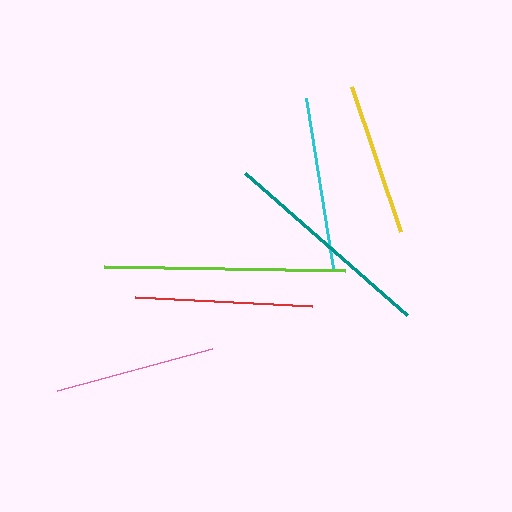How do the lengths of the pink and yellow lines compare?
The pink and yellow lines are approximately the same length.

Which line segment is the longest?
The lime line is the longest at approximately 241 pixels.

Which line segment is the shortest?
The yellow line is the shortest at approximately 153 pixels.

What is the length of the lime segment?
The lime segment is approximately 241 pixels long.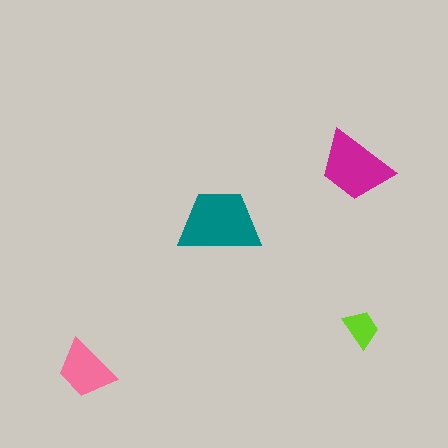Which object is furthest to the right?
The lime trapezoid is rightmost.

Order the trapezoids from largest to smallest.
the teal one, the magenta one, the pink one, the lime one.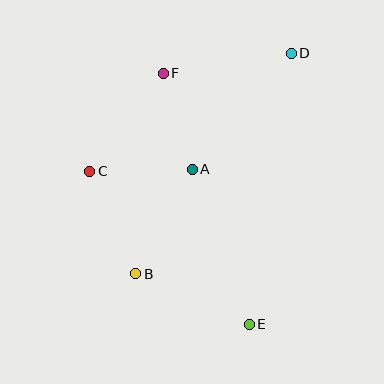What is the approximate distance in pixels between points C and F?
The distance between C and F is approximately 122 pixels.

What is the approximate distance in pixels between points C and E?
The distance between C and E is approximately 221 pixels.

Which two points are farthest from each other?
Points D and E are farthest from each other.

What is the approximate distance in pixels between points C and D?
The distance between C and D is approximately 233 pixels.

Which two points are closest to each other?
Points A and F are closest to each other.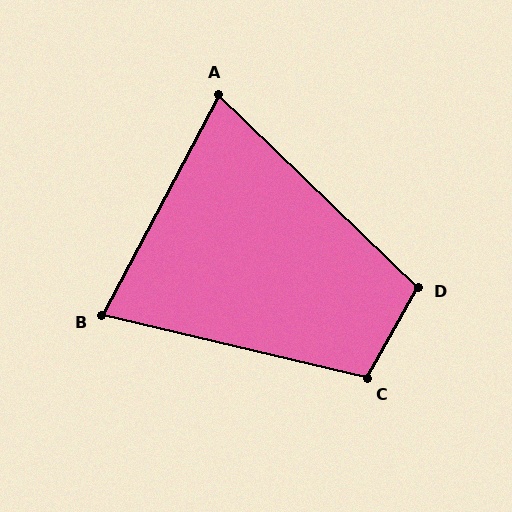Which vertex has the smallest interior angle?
A, at approximately 74 degrees.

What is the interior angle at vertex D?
Approximately 105 degrees (obtuse).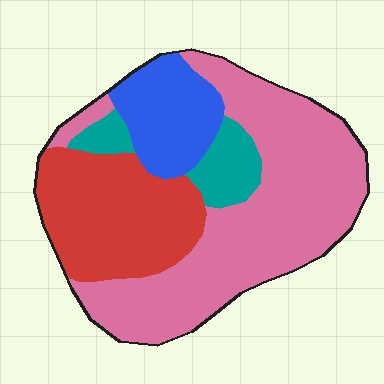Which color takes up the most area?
Pink, at roughly 50%.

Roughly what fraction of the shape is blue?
Blue takes up about one eighth (1/8) of the shape.